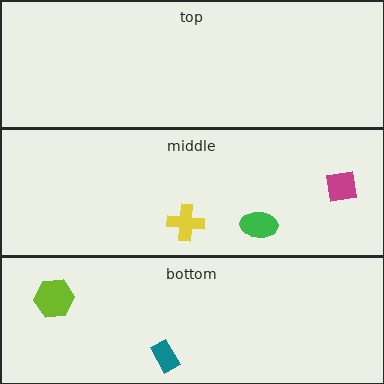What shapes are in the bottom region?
The teal rectangle, the lime hexagon.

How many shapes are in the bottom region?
2.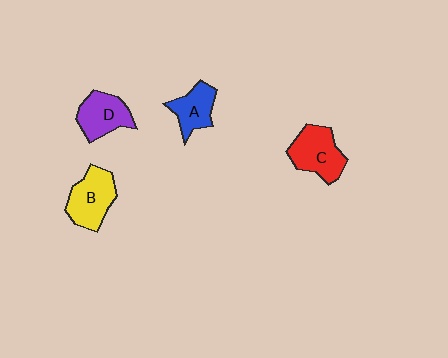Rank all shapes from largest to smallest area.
From largest to smallest: C (red), B (yellow), D (purple), A (blue).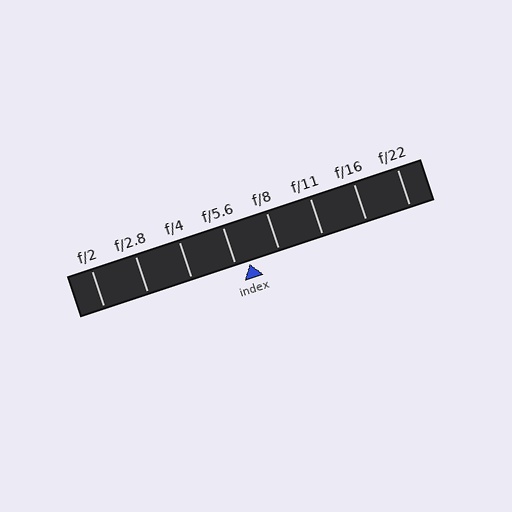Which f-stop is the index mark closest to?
The index mark is closest to f/5.6.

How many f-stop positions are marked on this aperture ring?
There are 8 f-stop positions marked.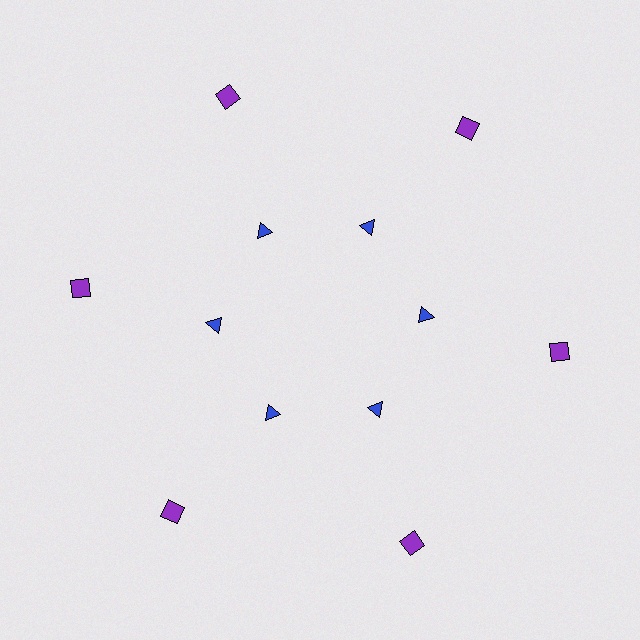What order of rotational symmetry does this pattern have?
This pattern has 6-fold rotational symmetry.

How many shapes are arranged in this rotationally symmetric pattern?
There are 12 shapes, arranged in 6 groups of 2.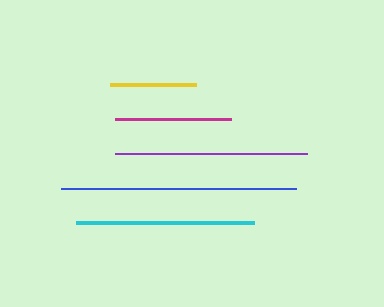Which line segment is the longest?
The blue line is the longest at approximately 234 pixels.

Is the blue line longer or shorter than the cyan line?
The blue line is longer than the cyan line.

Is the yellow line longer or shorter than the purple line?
The purple line is longer than the yellow line.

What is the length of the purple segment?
The purple segment is approximately 192 pixels long.